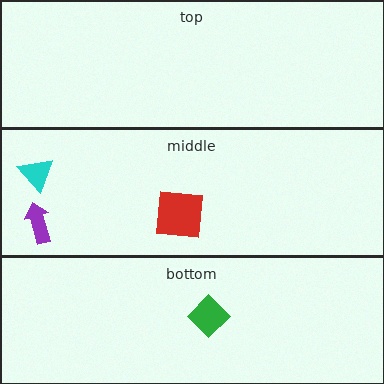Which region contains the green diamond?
The bottom region.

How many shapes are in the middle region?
3.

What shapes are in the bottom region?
The green diamond.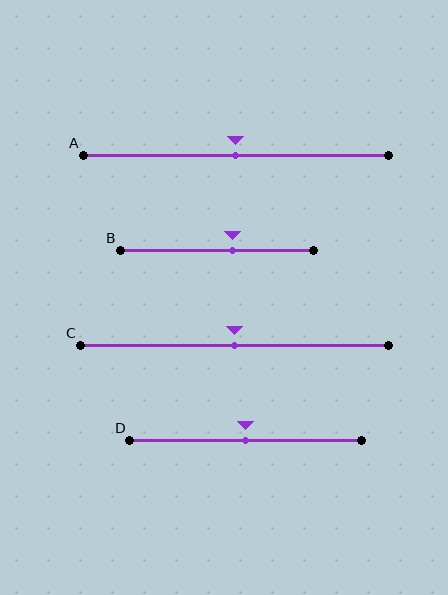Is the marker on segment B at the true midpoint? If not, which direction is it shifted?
No, the marker on segment B is shifted to the right by about 8% of the segment length.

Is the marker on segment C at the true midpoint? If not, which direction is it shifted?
Yes, the marker on segment C is at the true midpoint.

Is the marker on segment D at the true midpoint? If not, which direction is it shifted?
Yes, the marker on segment D is at the true midpoint.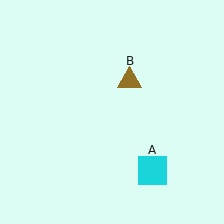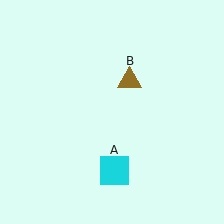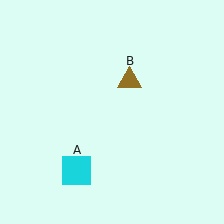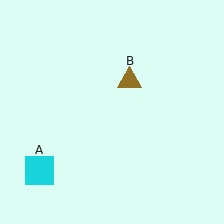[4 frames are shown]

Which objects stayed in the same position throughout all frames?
Brown triangle (object B) remained stationary.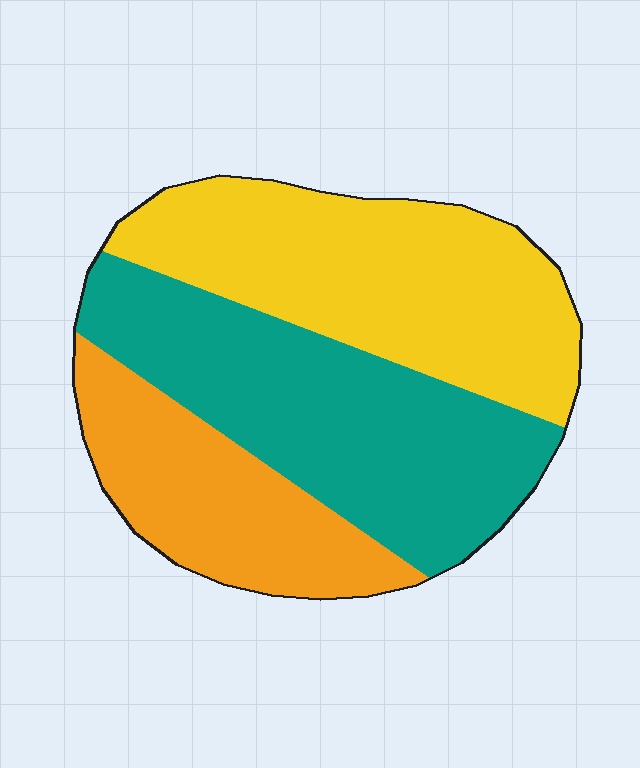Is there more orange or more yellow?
Yellow.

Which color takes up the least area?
Orange, at roughly 25%.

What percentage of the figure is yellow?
Yellow takes up between a third and a half of the figure.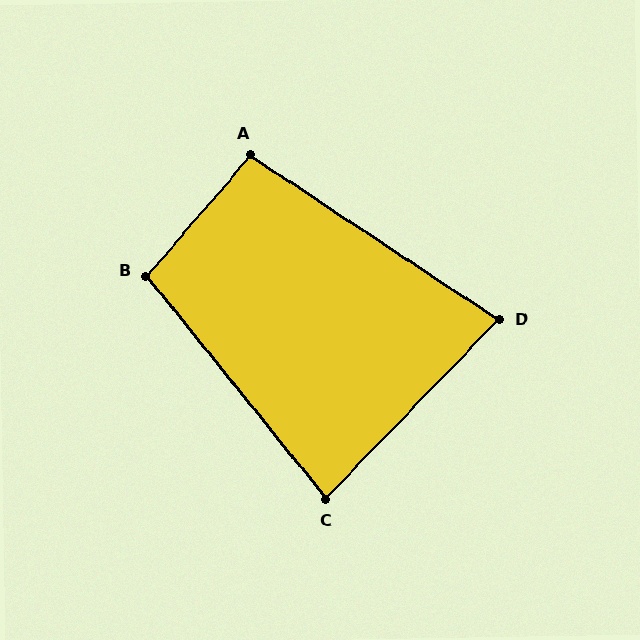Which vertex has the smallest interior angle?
D, at approximately 80 degrees.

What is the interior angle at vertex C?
Approximately 83 degrees (acute).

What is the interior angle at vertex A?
Approximately 97 degrees (obtuse).